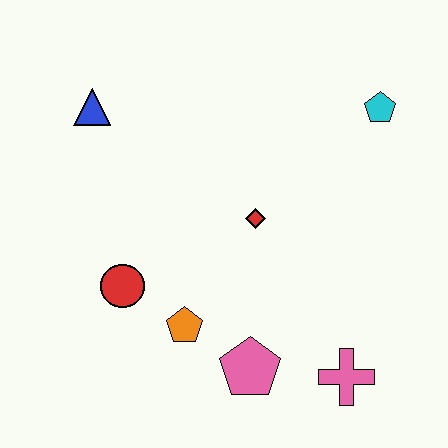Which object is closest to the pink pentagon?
The orange pentagon is closest to the pink pentagon.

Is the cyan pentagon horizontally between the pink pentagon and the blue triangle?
No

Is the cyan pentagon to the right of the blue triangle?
Yes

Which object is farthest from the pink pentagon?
The blue triangle is farthest from the pink pentagon.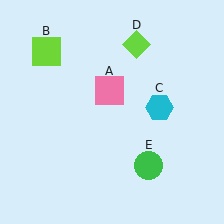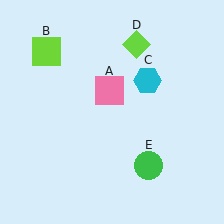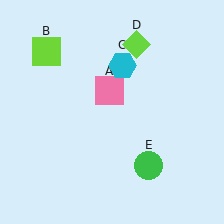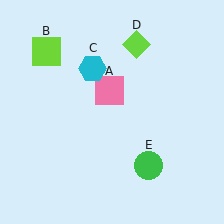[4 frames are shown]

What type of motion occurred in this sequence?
The cyan hexagon (object C) rotated counterclockwise around the center of the scene.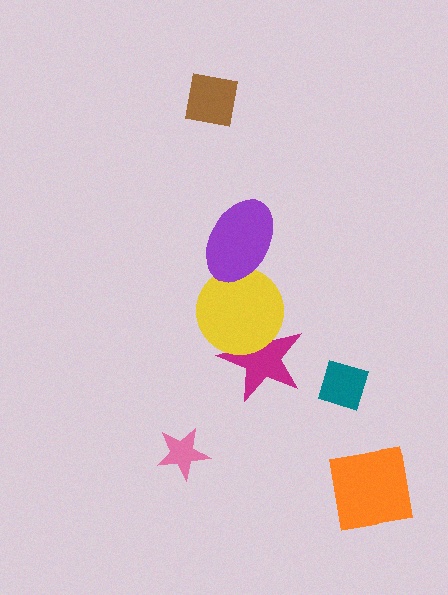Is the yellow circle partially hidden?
Yes, it is partially covered by another shape.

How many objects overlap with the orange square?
0 objects overlap with the orange square.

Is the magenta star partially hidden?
Yes, it is partially covered by another shape.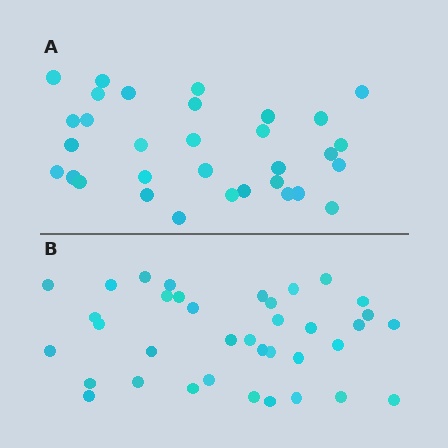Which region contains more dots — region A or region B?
Region B (the bottom region) has more dots.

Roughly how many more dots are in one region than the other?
Region B has about 5 more dots than region A.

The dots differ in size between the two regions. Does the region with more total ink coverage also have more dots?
No. Region A has more total ink coverage because its dots are larger, but region B actually contains more individual dots. Total area can be misleading — the number of items is what matters here.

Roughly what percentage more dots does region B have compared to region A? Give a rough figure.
About 15% more.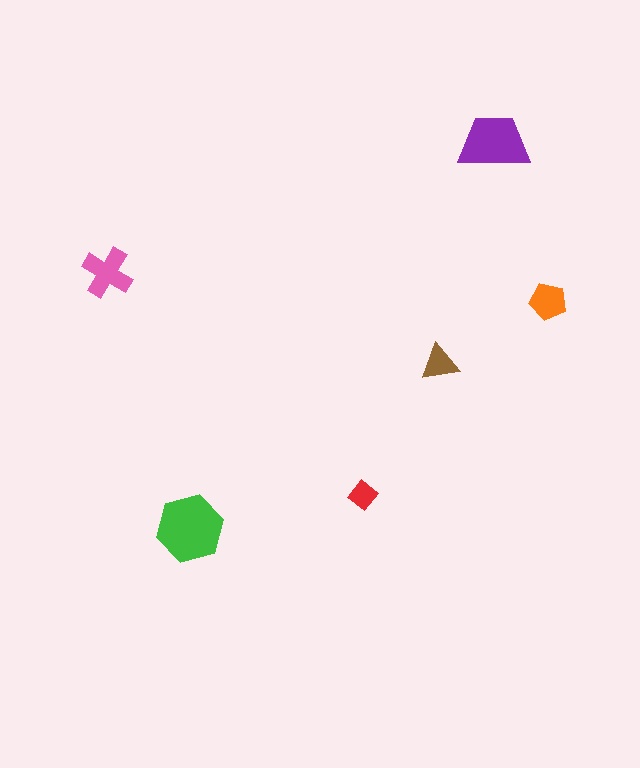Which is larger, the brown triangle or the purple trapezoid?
The purple trapezoid.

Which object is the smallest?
The red diamond.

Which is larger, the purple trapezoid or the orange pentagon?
The purple trapezoid.